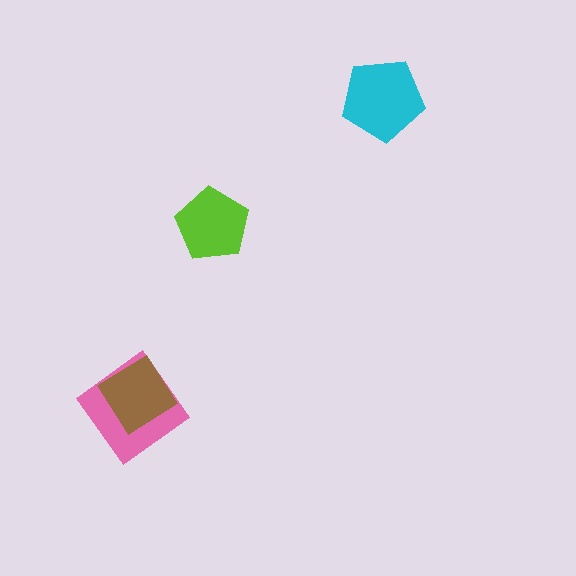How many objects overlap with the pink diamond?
1 object overlaps with the pink diamond.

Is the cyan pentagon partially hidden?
No, no other shape covers it.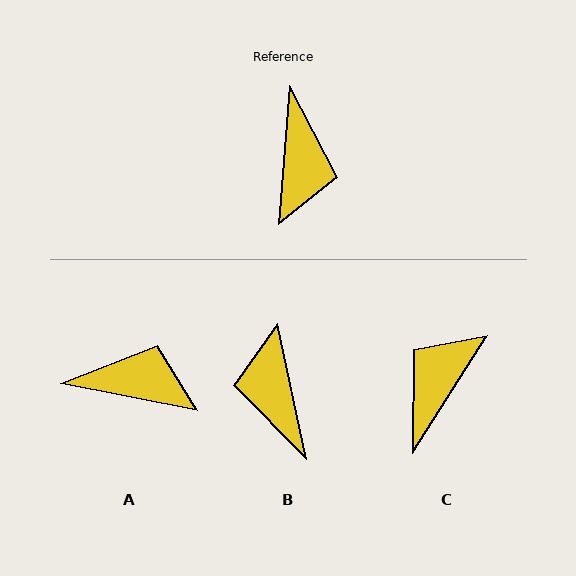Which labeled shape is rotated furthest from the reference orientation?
B, about 163 degrees away.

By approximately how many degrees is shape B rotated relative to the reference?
Approximately 163 degrees clockwise.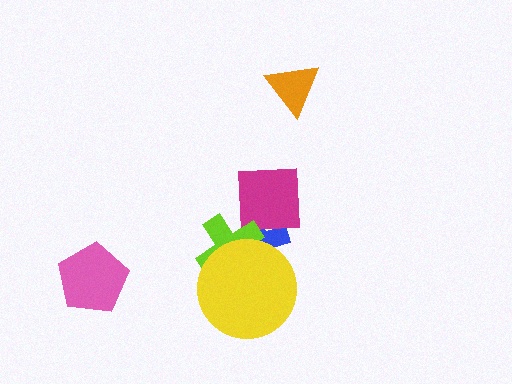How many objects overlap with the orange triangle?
0 objects overlap with the orange triangle.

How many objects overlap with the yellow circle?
2 objects overlap with the yellow circle.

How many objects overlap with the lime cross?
3 objects overlap with the lime cross.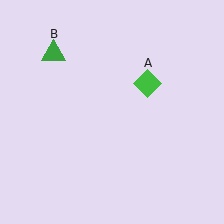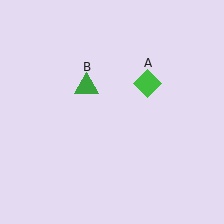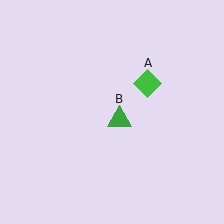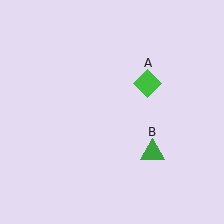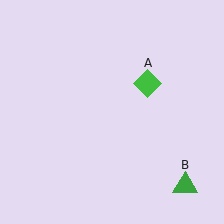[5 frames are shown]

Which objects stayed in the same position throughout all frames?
Green diamond (object A) remained stationary.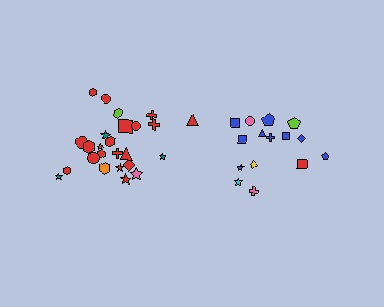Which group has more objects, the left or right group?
The left group.